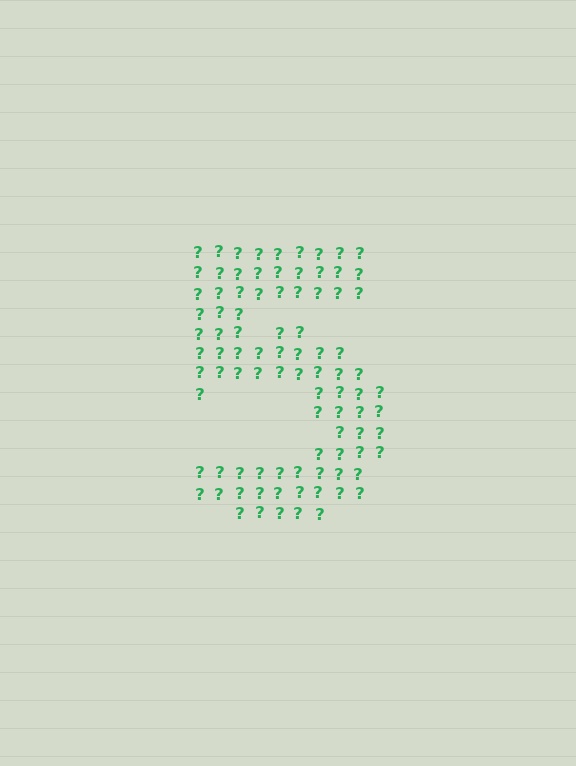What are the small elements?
The small elements are question marks.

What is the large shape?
The large shape is the digit 5.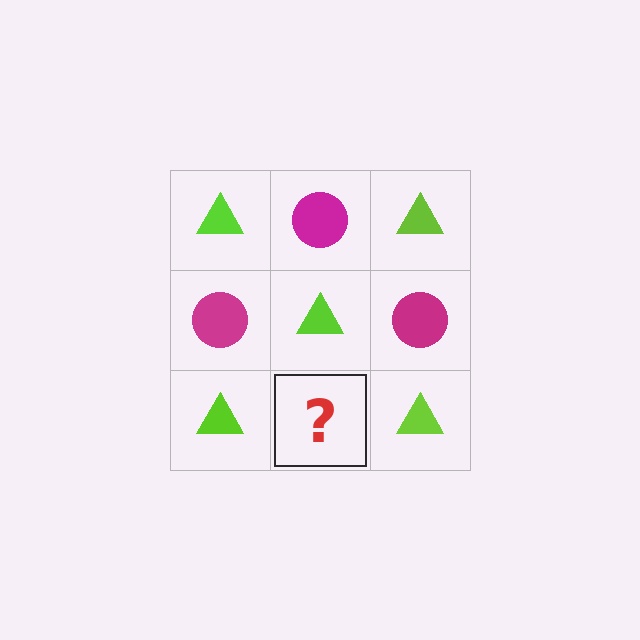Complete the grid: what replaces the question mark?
The question mark should be replaced with a magenta circle.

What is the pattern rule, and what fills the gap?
The rule is that it alternates lime triangle and magenta circle in a checkerboard pattern. The gap should be filled with a magenta circle.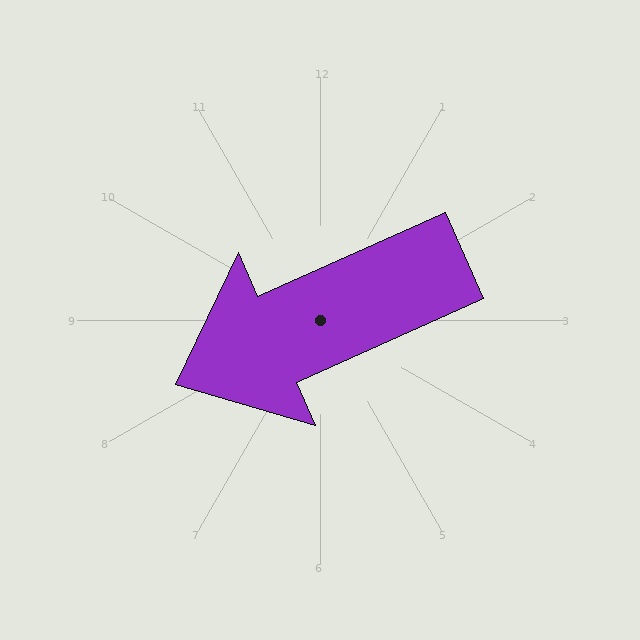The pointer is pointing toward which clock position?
Roughly 8 o'clock.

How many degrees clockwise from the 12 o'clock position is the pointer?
Approximately 246 degrees.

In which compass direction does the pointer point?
Southwest.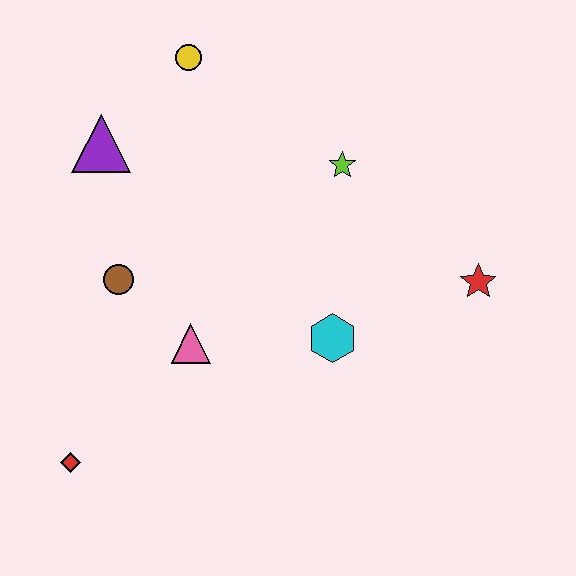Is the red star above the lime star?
No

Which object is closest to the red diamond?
The pink triangle is closest to the red diamond.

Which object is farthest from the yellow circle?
The red diamond is farthest from the yellow circle.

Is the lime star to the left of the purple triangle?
No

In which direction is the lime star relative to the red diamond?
The lime star is above the red diamond.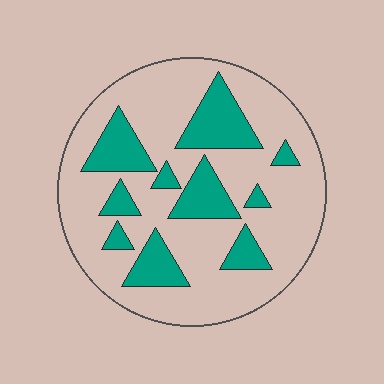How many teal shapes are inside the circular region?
10.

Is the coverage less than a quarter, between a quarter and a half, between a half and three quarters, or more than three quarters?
Between a quarter and a half.